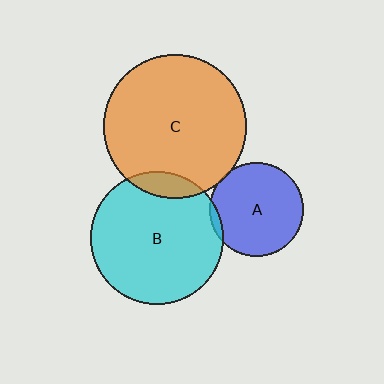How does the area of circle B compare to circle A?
Approximately 2.0 times.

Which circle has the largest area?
Circle C (orange).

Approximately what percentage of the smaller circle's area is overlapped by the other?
Approximately 5%.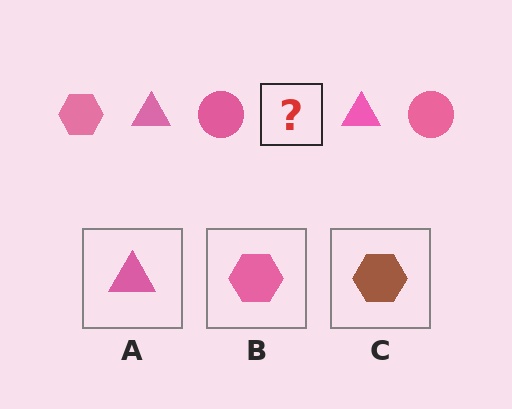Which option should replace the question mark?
Option B.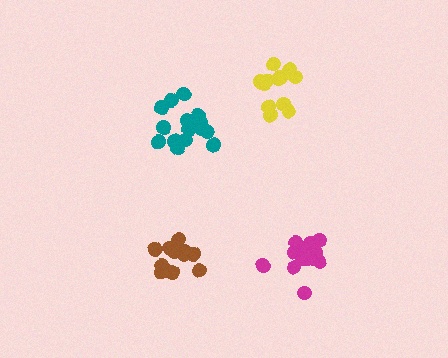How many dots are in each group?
Group 1: 16 dots, Group 2: 12 dots, Group 3: 14 dots, Group 4: 15 dots (57 total).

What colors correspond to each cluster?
The clusters are colored: magenta, brown, yellow, teal.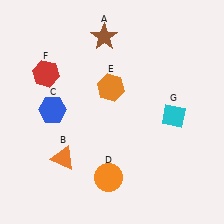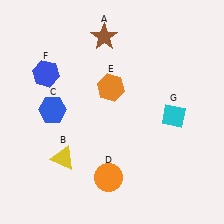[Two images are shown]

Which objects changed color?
B changed from orange to yellow. F changed from red to blue.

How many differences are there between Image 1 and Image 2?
There are 2 differences between the two images.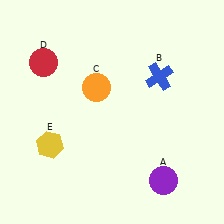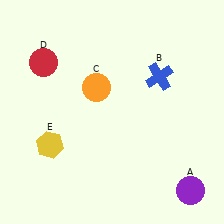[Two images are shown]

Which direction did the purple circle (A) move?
The purple circle (A) moved right.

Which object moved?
The purple circle (A) moved right.